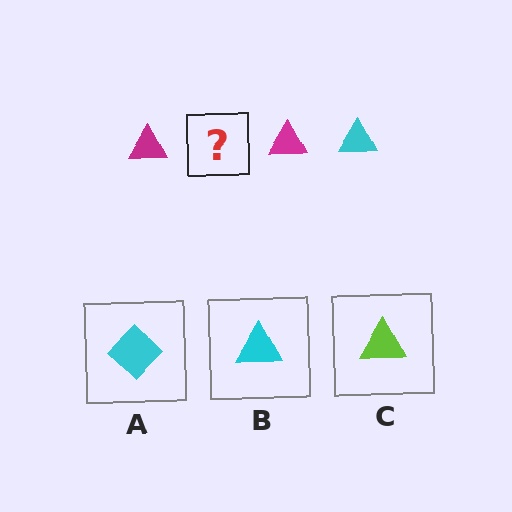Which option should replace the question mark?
Option B.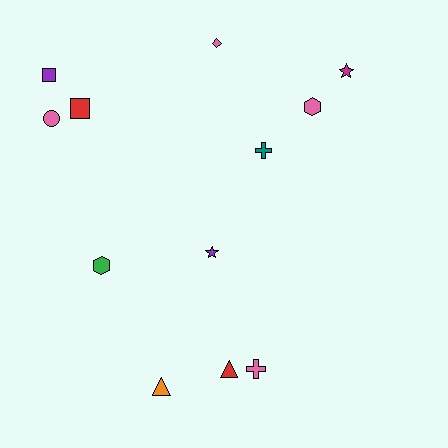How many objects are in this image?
There are 12 objects.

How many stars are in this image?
There are 2 stars.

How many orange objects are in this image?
There is 1 orange object.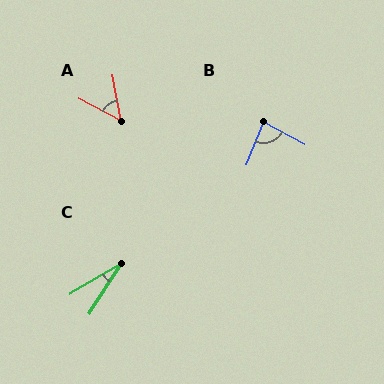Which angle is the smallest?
C, at approximately 27 degrees.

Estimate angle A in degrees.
Approximately 51 degrees.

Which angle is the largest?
B, at approximately 84 degrees.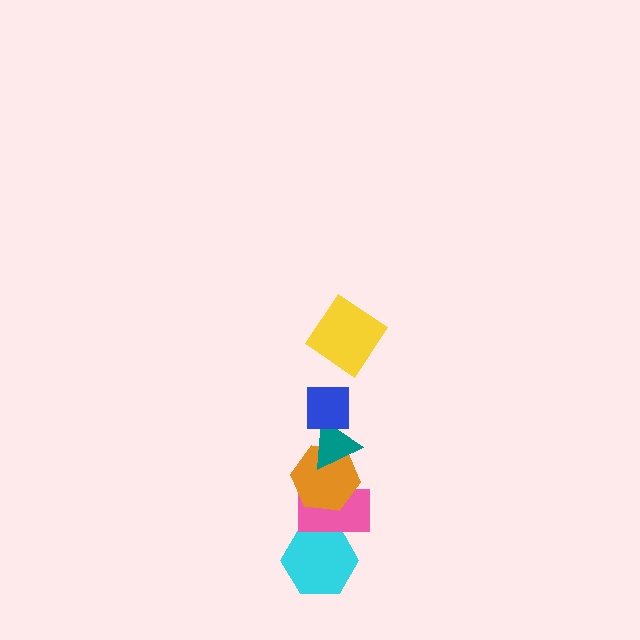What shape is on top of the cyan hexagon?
The pink rectangle is on top of the cyan hexagon.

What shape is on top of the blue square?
The yellow diamond is on top of the blue square.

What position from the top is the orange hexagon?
The orange hexagon is 4th from the top.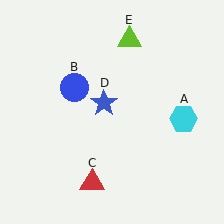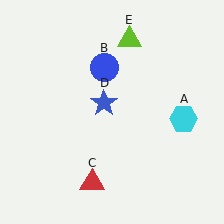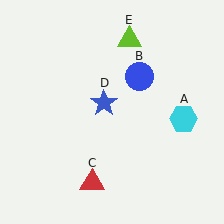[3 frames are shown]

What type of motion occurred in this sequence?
The blue circle (object B) rotated clockwise around the center of the scene.